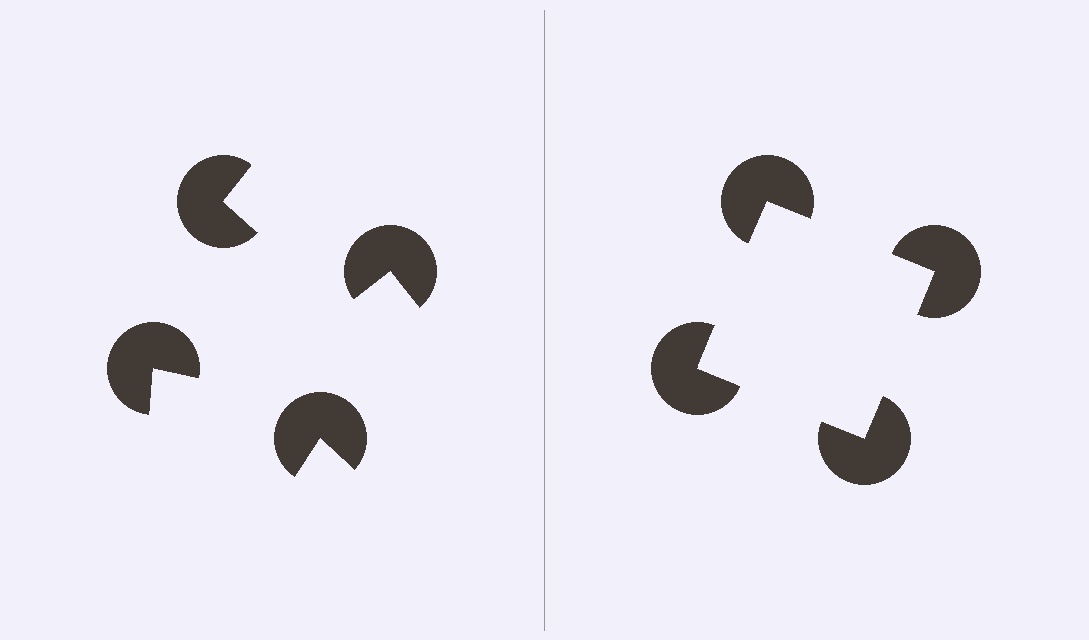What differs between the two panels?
The pac-man discs are positioned identically on both sides; only the wedge orientations differ. On the right they align to a square; on the left they are misaligned.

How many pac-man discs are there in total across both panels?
8 — 4 on each side.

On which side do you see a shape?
An illusory square appears on the right side. On the left side the wedge cuts are rotated, so no coherent shape forms.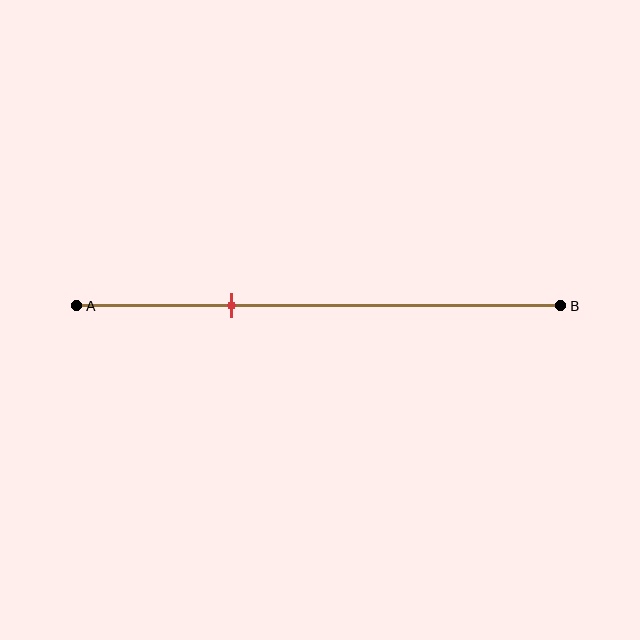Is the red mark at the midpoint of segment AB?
No, the mark is at about 30% from A, not at the 50% midpoint.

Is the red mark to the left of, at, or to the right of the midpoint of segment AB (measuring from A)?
The red mark is to the left of the midpoint of segment AB.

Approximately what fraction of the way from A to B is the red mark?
The red mark is approximately 30% of the way from A to B.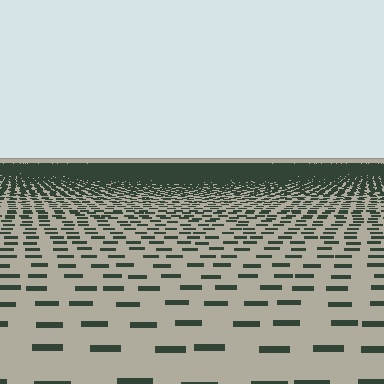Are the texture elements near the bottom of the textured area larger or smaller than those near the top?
Larger. Near the bottom, elements are closer to the viewer and appear at a bigger on-screen size.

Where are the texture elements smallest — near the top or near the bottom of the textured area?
Near the top.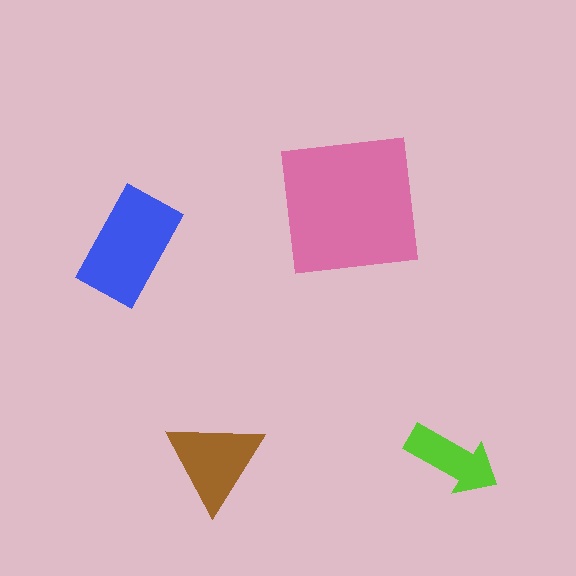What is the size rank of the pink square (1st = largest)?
1st.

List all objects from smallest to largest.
The lime arrow, the brown triangle, the blue rectangle, the pink square.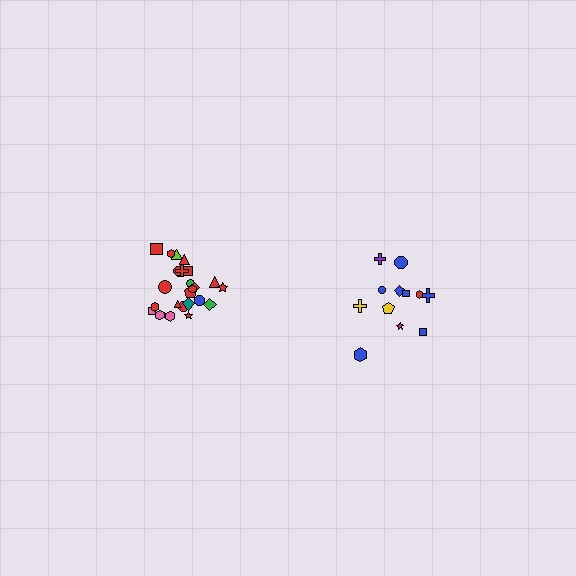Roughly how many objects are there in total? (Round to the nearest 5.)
Roughly 35 objects in total.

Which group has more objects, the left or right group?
The left group.